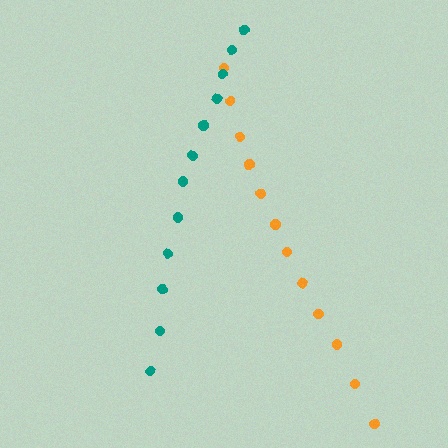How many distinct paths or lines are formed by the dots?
There are 2 distinct paths.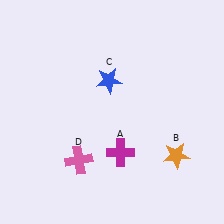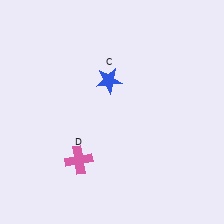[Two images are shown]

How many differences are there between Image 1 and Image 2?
There are 2 differences between the two images.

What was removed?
The orange star (B), the magenta cross (A) were removed in Image 2.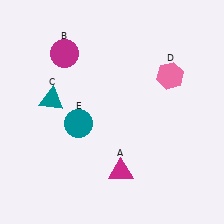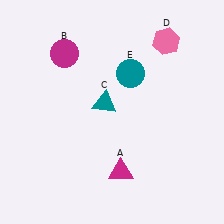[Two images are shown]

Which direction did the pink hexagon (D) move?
The pink hexagon (D) moved up.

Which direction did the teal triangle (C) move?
The teal triangle (C) moved right.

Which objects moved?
The objects that moved are: the teal triangle (C), the pink hexagon (D), the teal circle (E).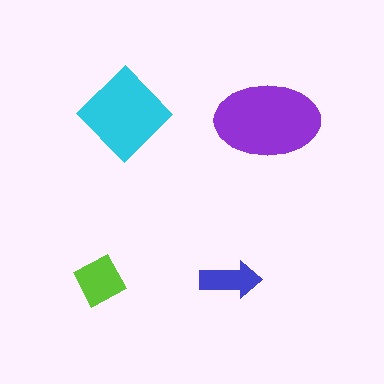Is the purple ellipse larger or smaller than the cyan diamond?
Larger.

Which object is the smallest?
The blue arrow.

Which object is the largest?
The purple ellipse.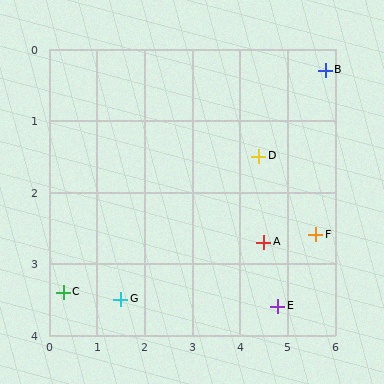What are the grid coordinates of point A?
Point A is at approximately (4.5, 2.7).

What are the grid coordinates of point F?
Point F is at approximately (5.6, 2.6).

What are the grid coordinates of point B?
Point B is at approximately (5.8, 0.3).